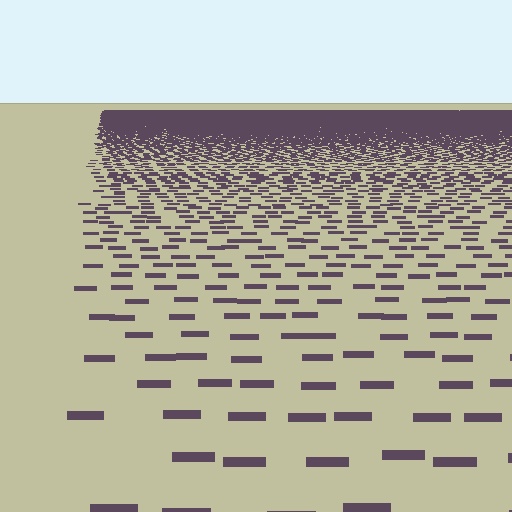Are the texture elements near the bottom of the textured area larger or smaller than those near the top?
Larger. Near the bottom, elements are closer to the viewer and appear at a bigger on-screen size.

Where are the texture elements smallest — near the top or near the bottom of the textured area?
Near the top.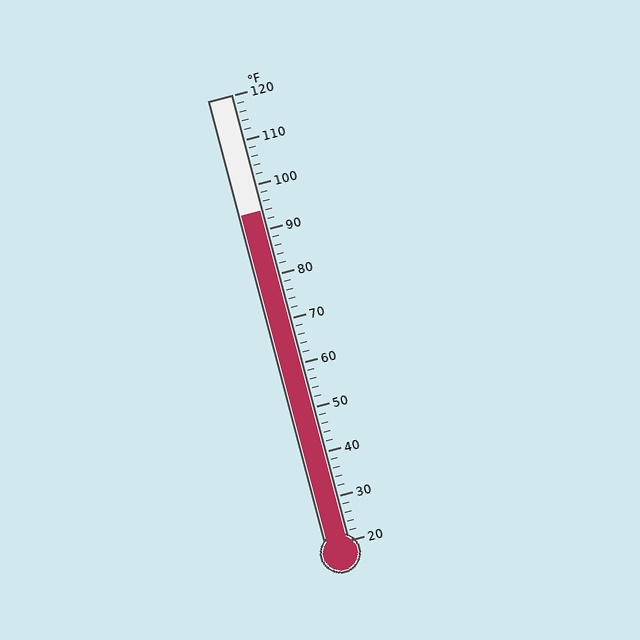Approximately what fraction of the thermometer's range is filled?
The thermometer is filled to approximately 75% of its range.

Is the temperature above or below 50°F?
The temperature is above 50°F.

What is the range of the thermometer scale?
The thermometer scale ranges from 20°F to 120°F.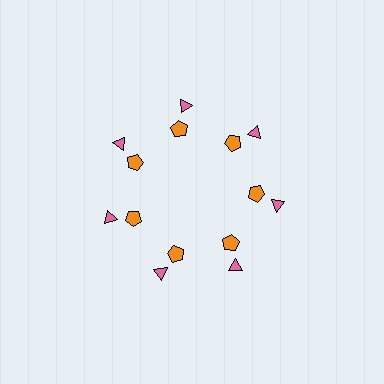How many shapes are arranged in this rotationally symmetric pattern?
There are 14 shapes, arranged in 7 groups of 2.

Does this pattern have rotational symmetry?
Yes, this pattern has 7-fold rotational symmetry. It looks the same after rotating 51 degrees around the center.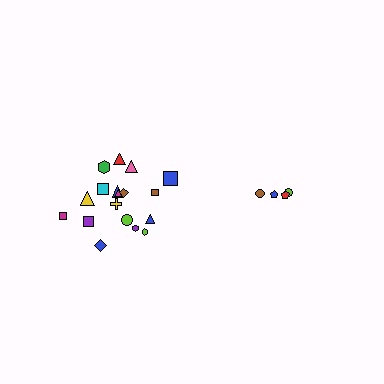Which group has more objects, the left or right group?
The left group.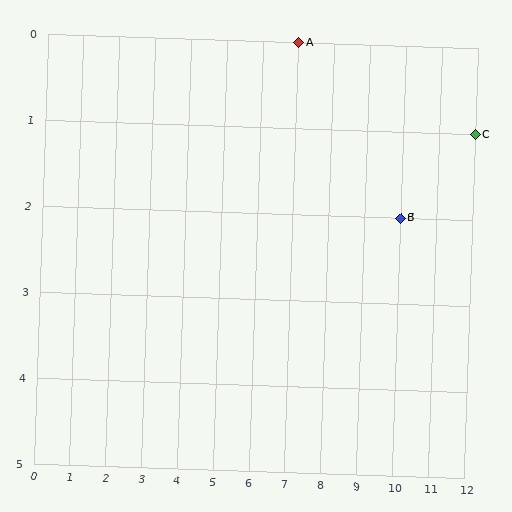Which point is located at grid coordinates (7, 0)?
Point A is at (7, 0).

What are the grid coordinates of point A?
Point A is at grid coordinates (7, 0).